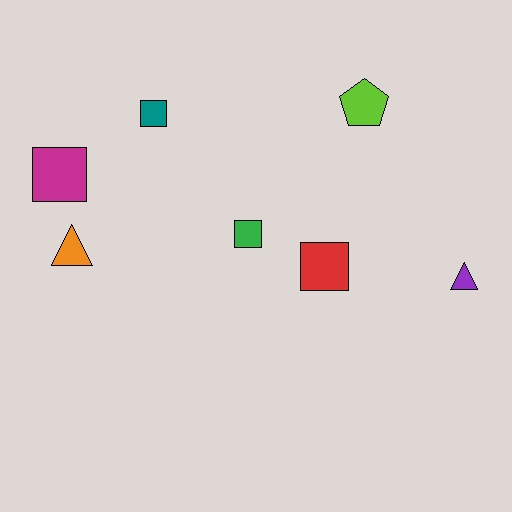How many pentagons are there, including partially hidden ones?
There is 1 pentagon.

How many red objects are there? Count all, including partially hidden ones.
There is 1 red object.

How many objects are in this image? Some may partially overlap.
There are 7 objects.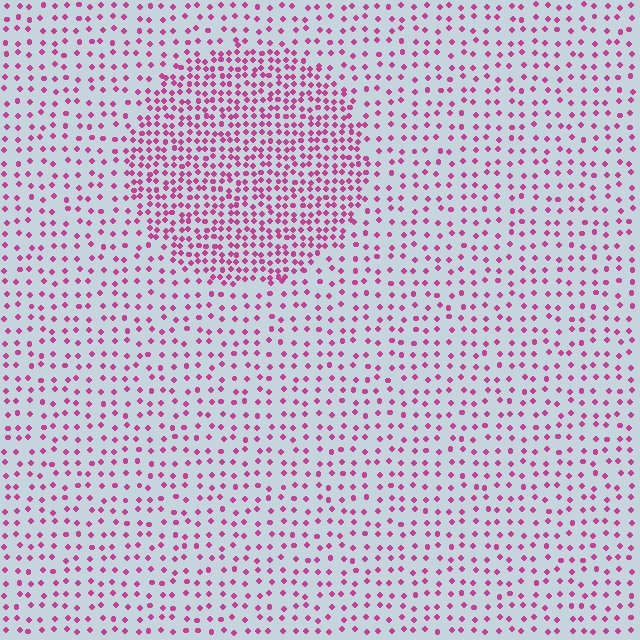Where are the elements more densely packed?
The elements are more densely packed inside the circle boundary.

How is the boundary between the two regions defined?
The boundary is defined by a change in element density (approximately 2.2x ratio). All elements are the same color, size, and shape.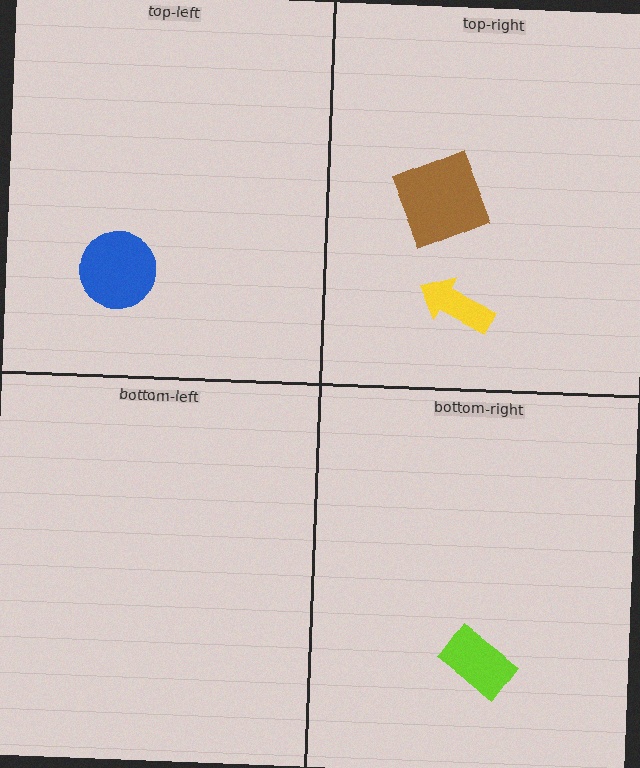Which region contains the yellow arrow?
The top-right region.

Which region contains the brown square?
The top-right region.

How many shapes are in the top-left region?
1.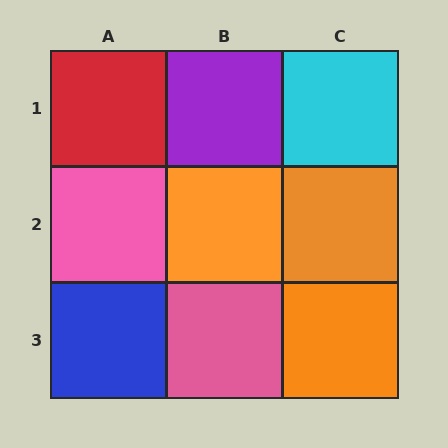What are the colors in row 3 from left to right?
Blue, pink, orange.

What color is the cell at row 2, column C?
Orange.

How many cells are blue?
1 cell is blue.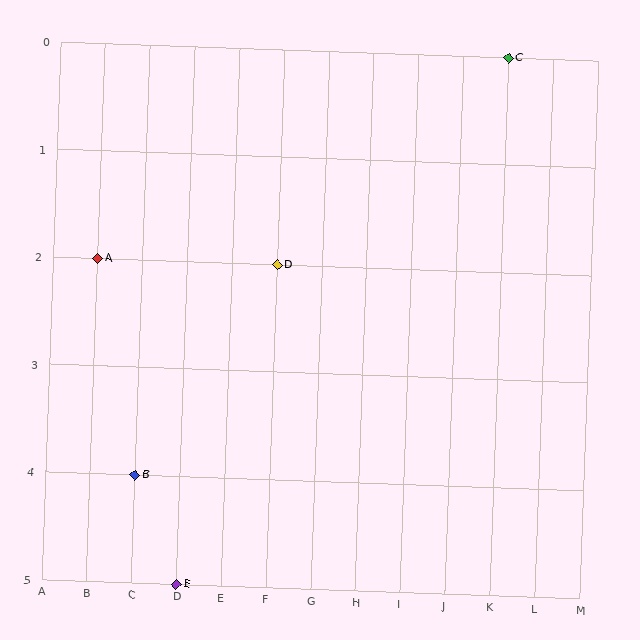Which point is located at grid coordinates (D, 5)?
Point E is at (D, 5).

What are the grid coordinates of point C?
Point C is at grid coordinates (K, 0).